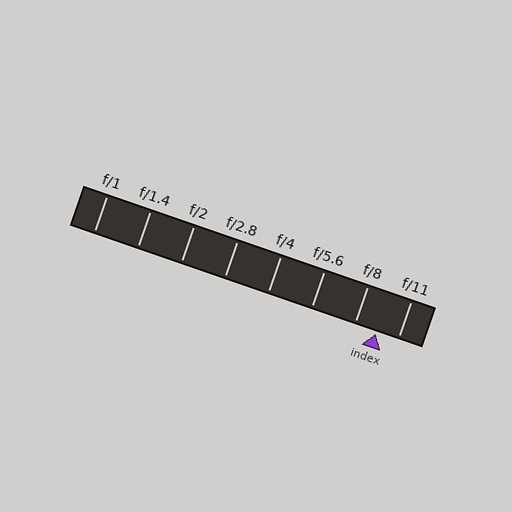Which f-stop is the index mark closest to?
The index mark is closest to f/11.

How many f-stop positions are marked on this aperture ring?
There are 8 f-stop positions marked.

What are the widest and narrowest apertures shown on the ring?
The widest aperture shown is f/1 and the narrowest is f/11.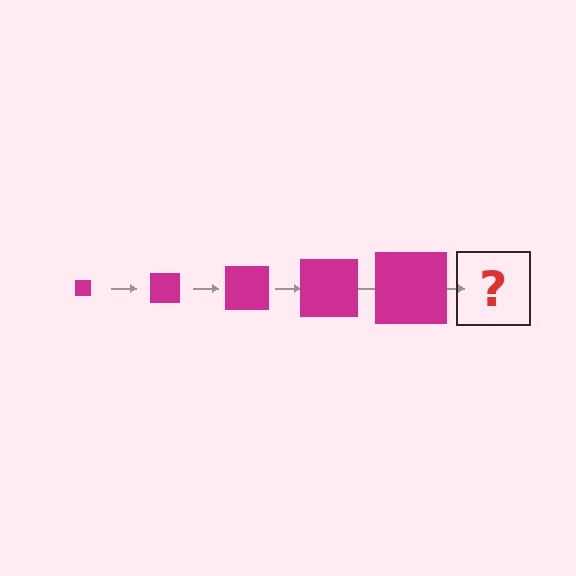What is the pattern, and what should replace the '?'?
The pattern is that the square gets progressively larger each step. The '?' should be a magenta square, larger than the previous one.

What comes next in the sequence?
The next element should be a magenta square, larger than the previous one.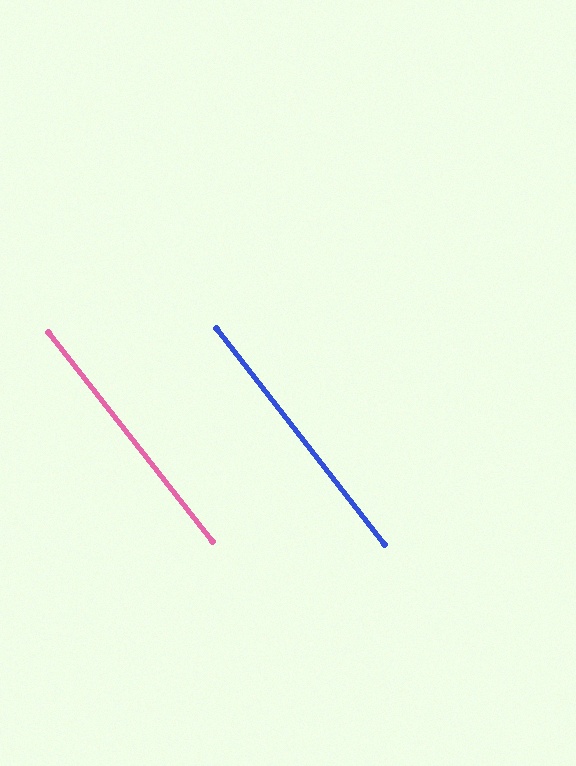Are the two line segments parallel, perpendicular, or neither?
Parallel — their directions differ by only 0.1°.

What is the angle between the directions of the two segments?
Approximately 0 degrees.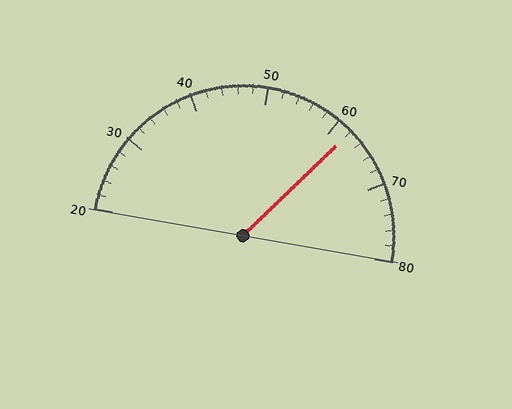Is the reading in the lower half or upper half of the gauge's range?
The reading is in the upper half of the range (20 to 80).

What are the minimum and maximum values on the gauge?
The gauge ranges from 20 to 80.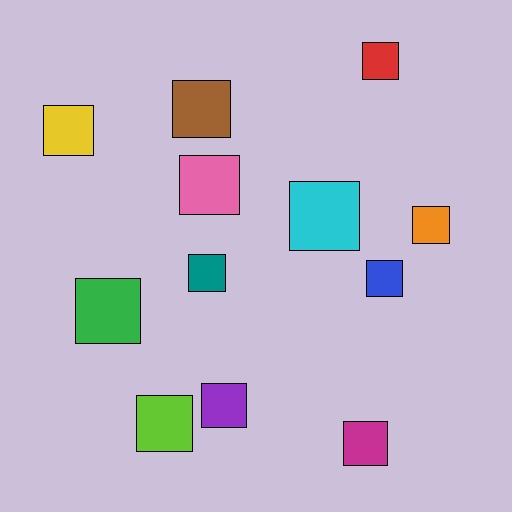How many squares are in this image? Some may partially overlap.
There are 12 squares.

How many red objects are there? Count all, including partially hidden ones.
There is 1 red object.